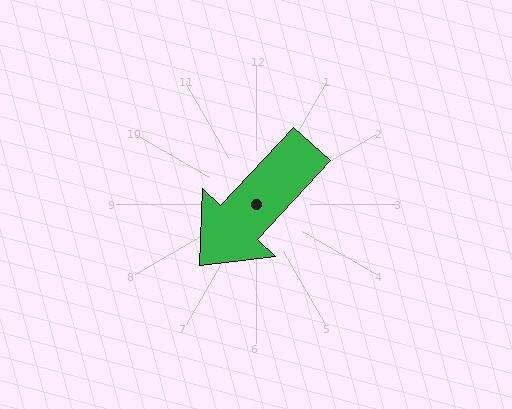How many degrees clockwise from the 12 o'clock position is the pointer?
Approximately 223 degrees.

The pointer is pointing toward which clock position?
Roughly 7 o'clock.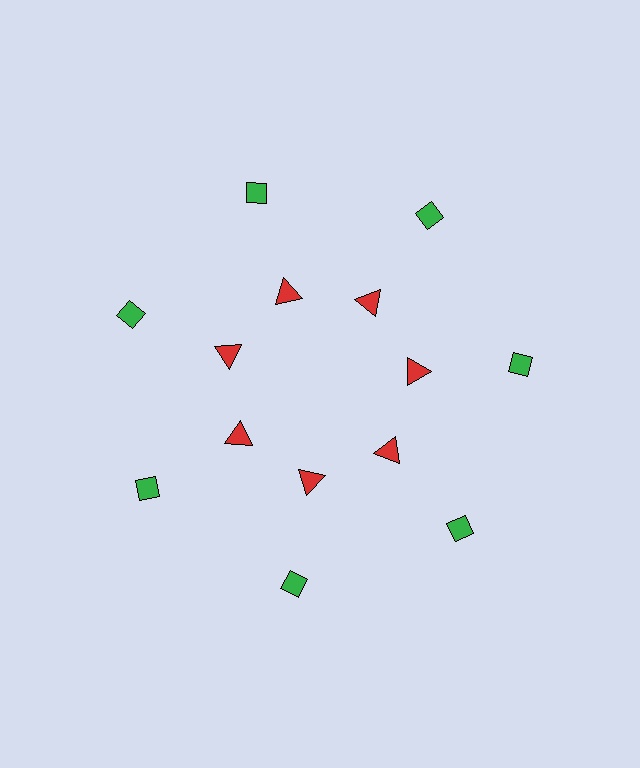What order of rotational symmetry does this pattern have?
This pattern has 7-fold rotational symmetry.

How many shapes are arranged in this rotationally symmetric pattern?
There are 14 shapes, arranged in 7 groups of 2.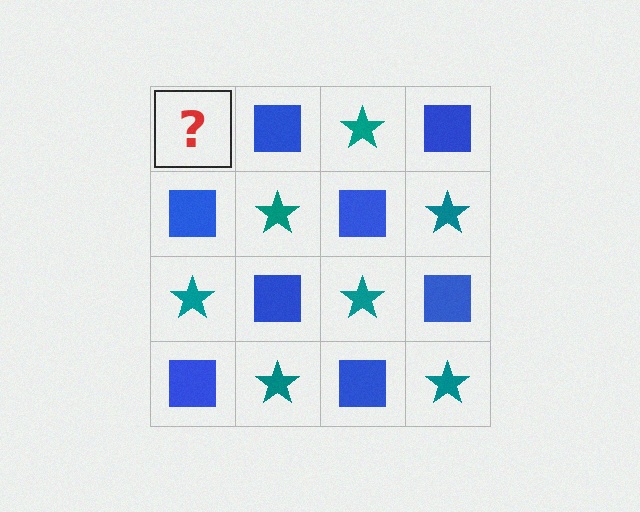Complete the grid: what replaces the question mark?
The question mark should be replaced with a teal star.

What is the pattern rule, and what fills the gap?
The rule is that it alternates teal star and blue square in a checkerboard pattern. The gap should be filled with a teal star.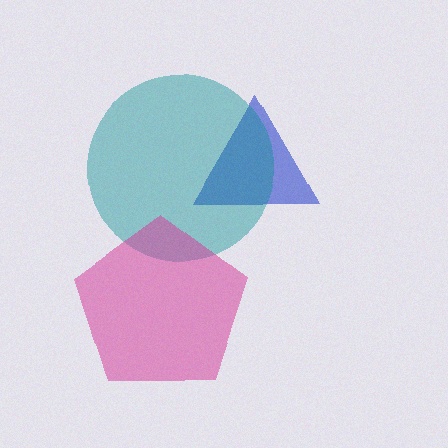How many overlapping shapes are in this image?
There are 3 overlapping shapes in the image.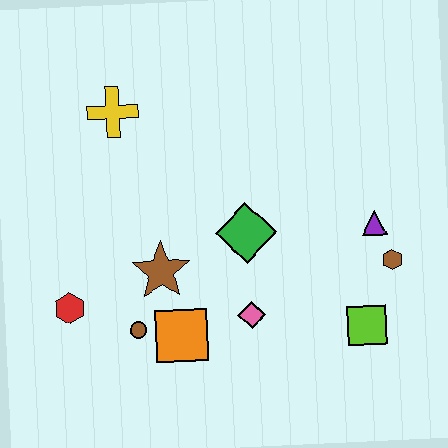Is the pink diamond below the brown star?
Yes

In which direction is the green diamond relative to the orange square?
The green diamond is above the orange square.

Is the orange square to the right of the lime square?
No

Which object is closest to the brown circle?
The orange square is closest to the brown circle.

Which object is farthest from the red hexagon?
The brown hexagon is farthest from the red hexagon.